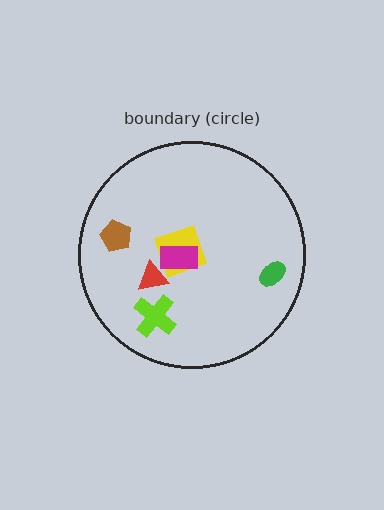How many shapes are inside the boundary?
6 inside, 0 outside.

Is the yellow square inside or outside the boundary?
Inside.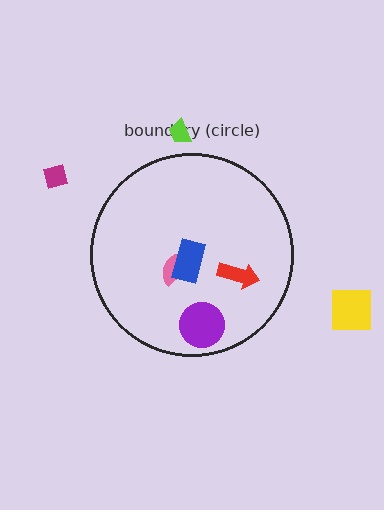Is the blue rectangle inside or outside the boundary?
Inside.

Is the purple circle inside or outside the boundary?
Inside.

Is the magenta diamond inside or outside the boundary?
Outside.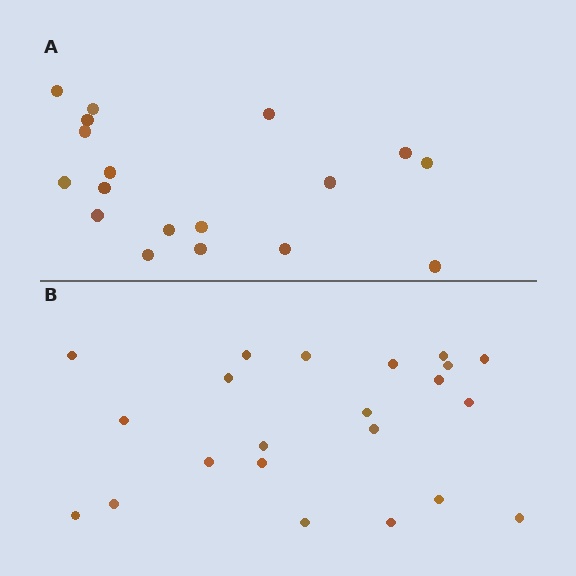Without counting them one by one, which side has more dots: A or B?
Region B (the bottom region) has more dots.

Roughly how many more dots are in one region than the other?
Region B has about 4 more dots than region A.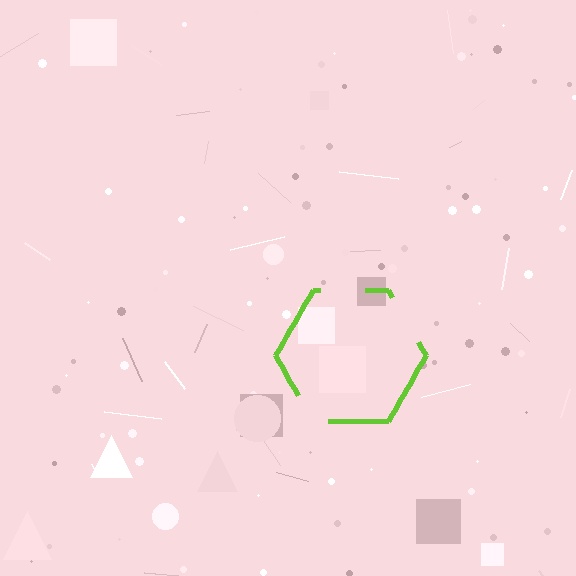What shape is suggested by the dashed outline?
The dashed outline suggests a hexagon.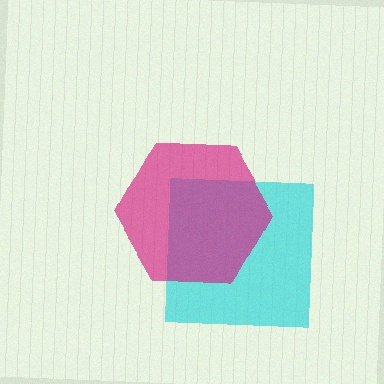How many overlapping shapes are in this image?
There are 2 overlapping shapes in the image.